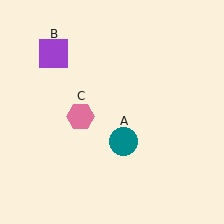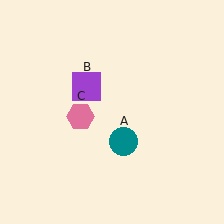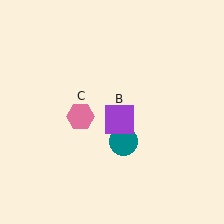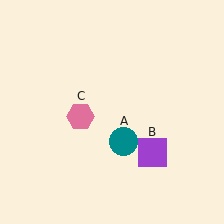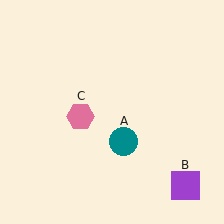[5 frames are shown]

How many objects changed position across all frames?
1 object changed position: purple square (object B).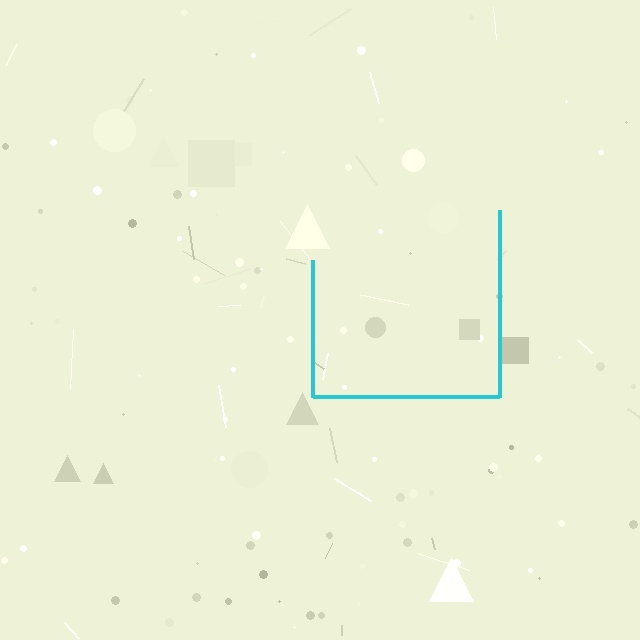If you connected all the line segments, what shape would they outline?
They would outline a square.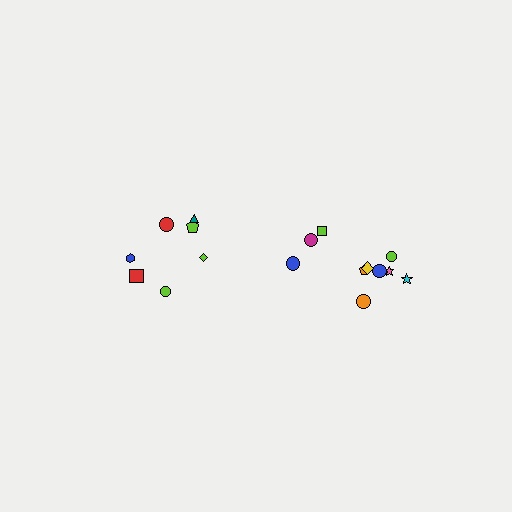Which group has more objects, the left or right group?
The right group.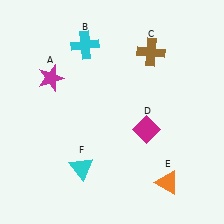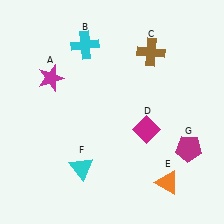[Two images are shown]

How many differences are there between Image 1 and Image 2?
There is 1 difference between the two images.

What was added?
A magenta pentagon (G) was added in Image 2.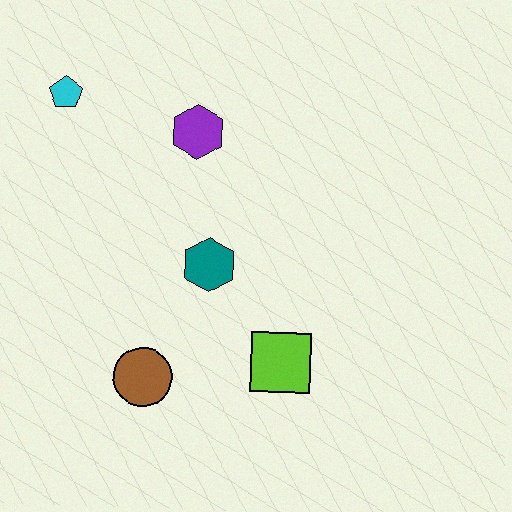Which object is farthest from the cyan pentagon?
The lime square is farthest from the cyan pentagon.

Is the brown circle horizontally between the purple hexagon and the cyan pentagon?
Yes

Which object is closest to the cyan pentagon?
The purple hexagon is closest to the cyan pentagon.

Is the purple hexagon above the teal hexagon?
Yes